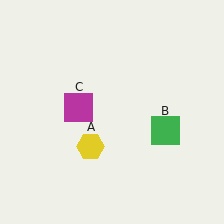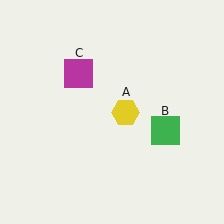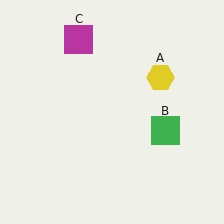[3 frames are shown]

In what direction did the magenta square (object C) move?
The magenta square (object C) moved up.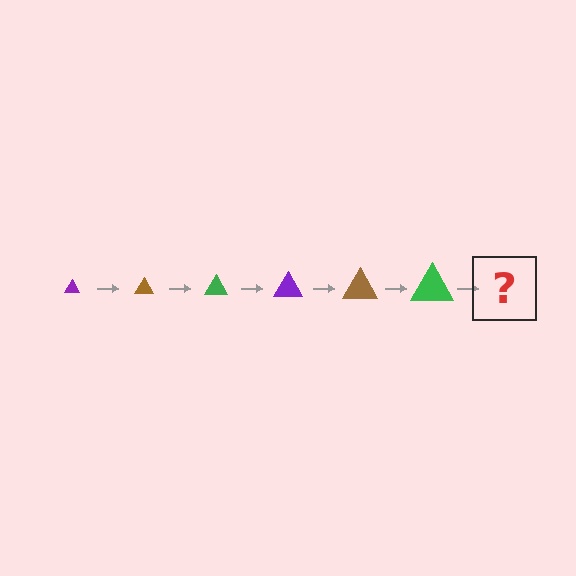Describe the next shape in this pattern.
It should be a purple triangle, larger than the previous one.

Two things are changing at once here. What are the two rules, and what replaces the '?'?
The two rules are that the triangle grows larger each step and the color cycles through purple, brown, and green. The '?' should be a purple triangle, larger than the previous one.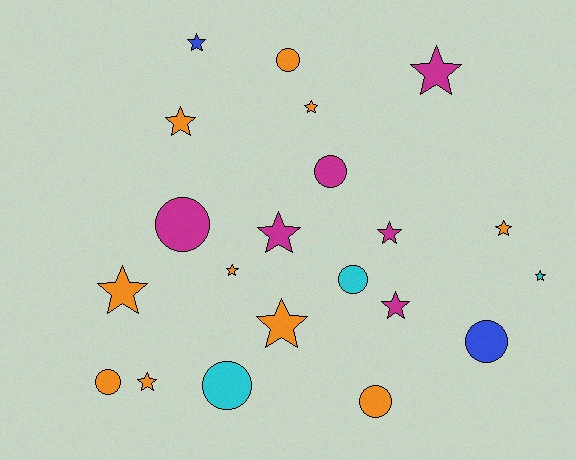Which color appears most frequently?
Orange, with 10 objects.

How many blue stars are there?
There is 1 blue star.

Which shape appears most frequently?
Star, with 13 objects.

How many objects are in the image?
There are 21 objects.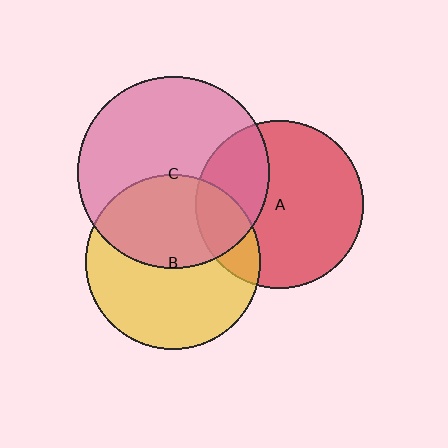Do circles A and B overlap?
Yes.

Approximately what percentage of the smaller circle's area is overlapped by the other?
Approximately 20%.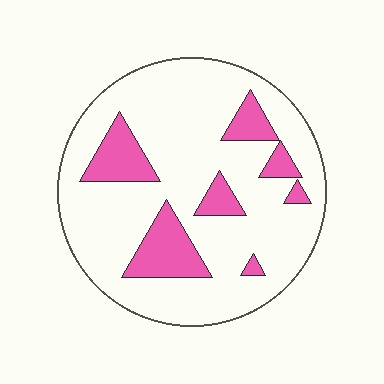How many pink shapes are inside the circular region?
7.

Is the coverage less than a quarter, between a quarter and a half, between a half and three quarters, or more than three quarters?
Less than a quarter.